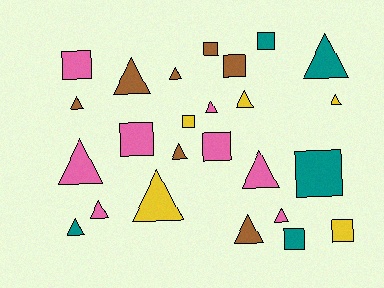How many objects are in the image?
There are 25 objects.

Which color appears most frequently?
Pink, with 8 objects.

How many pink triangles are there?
There are 5 pink triangles.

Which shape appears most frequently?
Triangle, with 15 objects.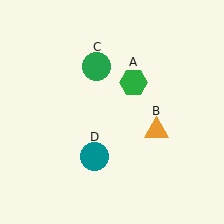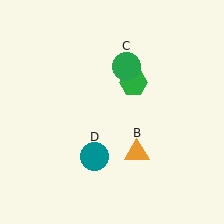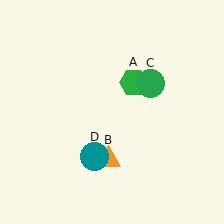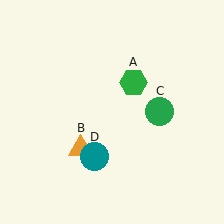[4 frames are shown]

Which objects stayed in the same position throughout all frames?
Green hexagon (object A) and teal circle (object D) remained stationary.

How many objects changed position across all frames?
2 objects changed position: orange triangle (object B), green circle (object C).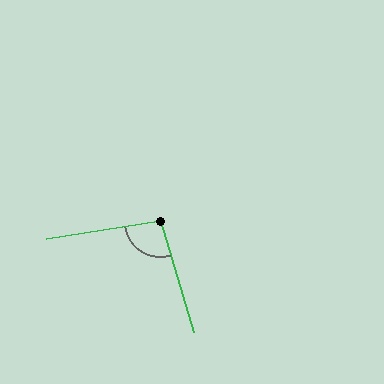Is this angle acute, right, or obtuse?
It is obtuse.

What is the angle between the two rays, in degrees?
Approximately 98 degrees.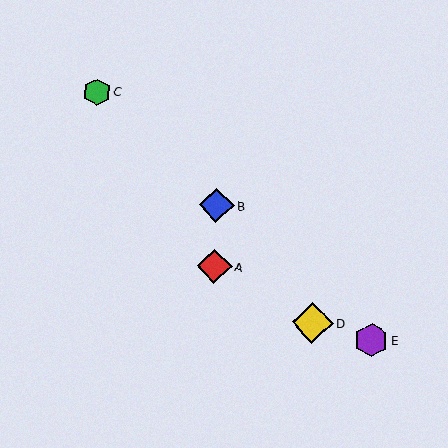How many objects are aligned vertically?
2 objects (A, B) are aligned vertically.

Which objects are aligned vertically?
Objects A, B are aligned vertically.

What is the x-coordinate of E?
Object E is at x≈371.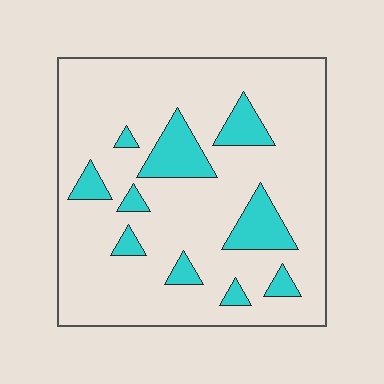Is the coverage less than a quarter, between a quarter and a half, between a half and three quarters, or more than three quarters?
Less than a quarter.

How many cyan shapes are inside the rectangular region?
10.